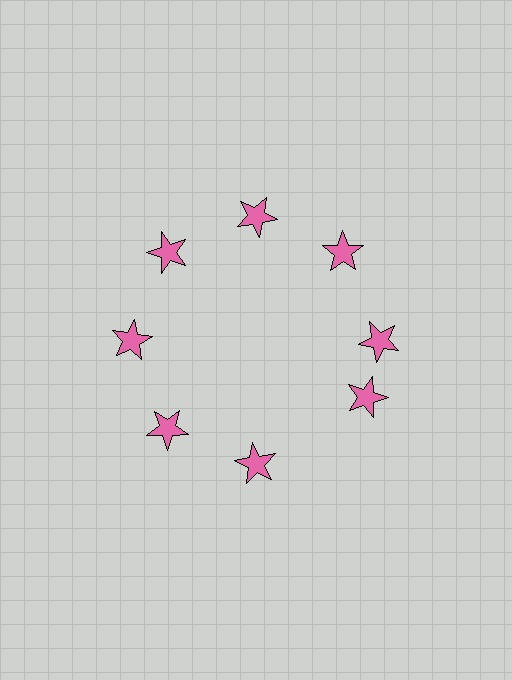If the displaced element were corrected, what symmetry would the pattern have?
It would have 8-fold rotational symmetry — the pattern would map onto itself every 45 degrees.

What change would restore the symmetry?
The symmetry would be restored by rotating it back into even spacing with its neighbors so that all 8 stars sit at equal angles and equal distance from the center.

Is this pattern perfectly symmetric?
No. The 8 pink stars are arranged in a ring, but one element near the 4 o'clock position is rotated out of alignment along the ring, breaking the 8-fold rotational symmetry.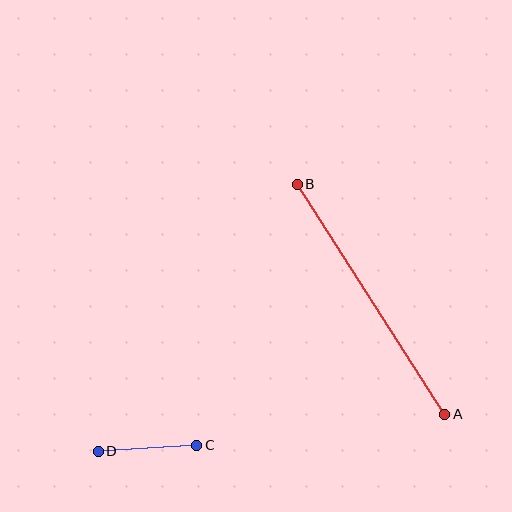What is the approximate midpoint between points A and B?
The midpoint is at approximately (371, 299) pixels.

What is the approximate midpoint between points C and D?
The midpoint is at approximately (148, 448) pixels.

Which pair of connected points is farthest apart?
Points A and B are farthest apart.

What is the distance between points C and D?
The distance is approximately 99 pixels.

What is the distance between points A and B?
The distance is approximately 273 pixels.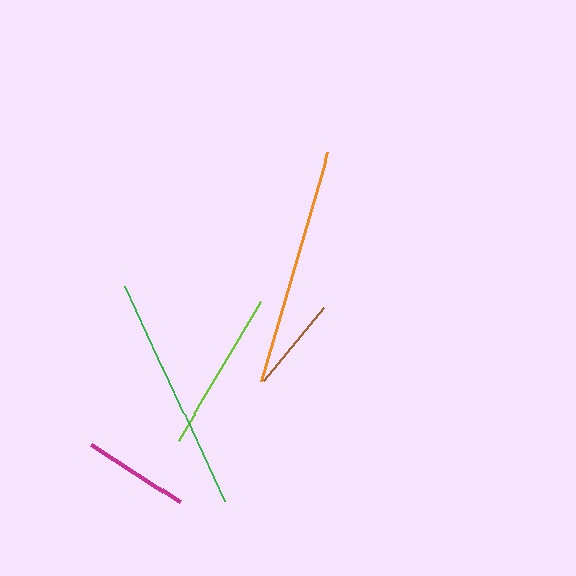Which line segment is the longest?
The green line is the longest at approximately 238 pixels.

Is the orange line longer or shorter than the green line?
The green line is longer than the orange line.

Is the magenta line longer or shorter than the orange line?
The orange line is longer than the magenta line.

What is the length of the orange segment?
The orange segment is approximately 238 pixels long.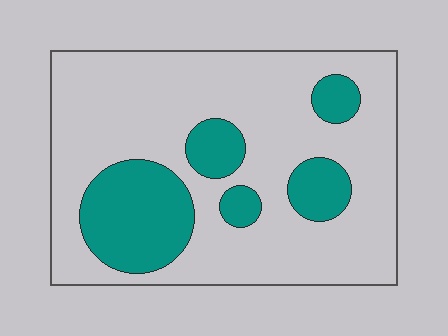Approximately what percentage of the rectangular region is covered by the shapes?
Approximately 25%.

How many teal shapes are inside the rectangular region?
5.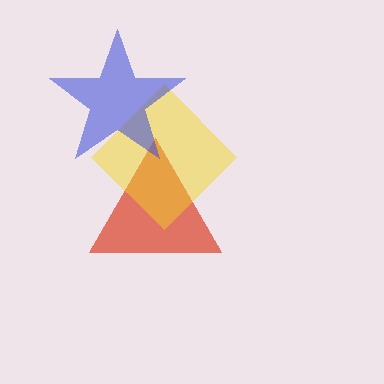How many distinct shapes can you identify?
There are 3 distinct shapes: a red triangle, a yellow diamond, a blue star.